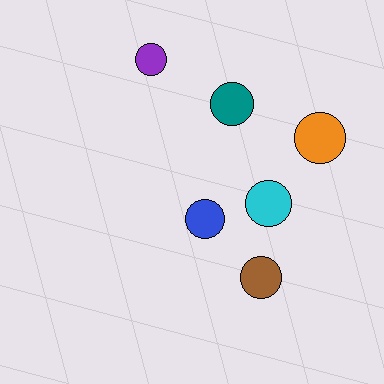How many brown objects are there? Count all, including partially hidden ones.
There is 1 brown object.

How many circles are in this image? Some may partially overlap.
There are 6 circles.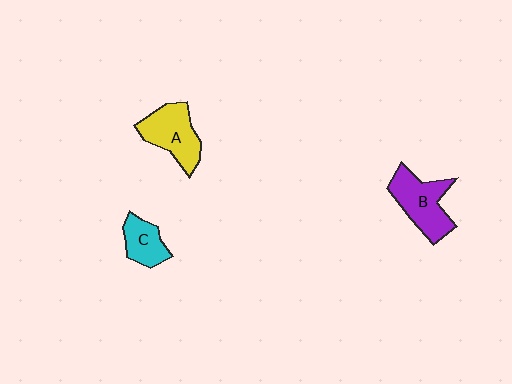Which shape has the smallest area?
Shape C (cyan).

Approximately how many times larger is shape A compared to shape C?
Approximately 1.6 times.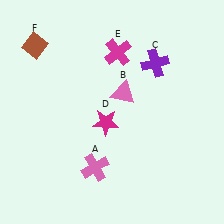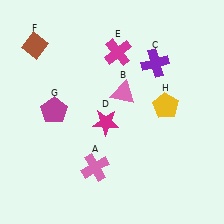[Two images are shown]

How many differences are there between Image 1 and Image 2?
There are 2 differences between the two images.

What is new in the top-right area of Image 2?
A yellow pentagon (H) was added in the top-right area of Image 2.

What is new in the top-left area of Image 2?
A magenta pentagon (G) was added in the top-left area of Image 2.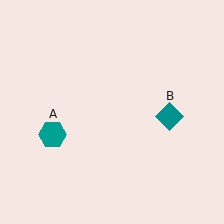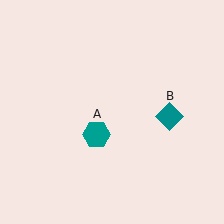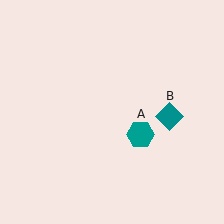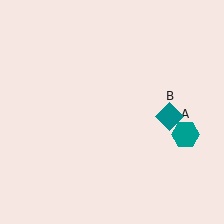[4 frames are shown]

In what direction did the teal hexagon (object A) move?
The teal hexagon (object A) moved right.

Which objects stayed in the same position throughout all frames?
Teal diamond (object B) remained stationary.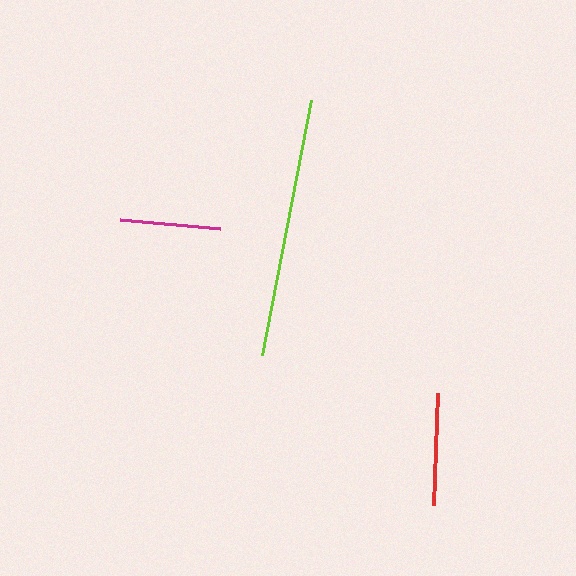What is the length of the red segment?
The red segment is approximately 112 pixels long.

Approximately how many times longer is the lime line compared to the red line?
The lime line is approximately 2.3 times the length of the red line.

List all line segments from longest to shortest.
From longest to shortest: lime, red, magenta.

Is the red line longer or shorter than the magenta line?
The red line is longer than the magenta line.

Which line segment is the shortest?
The magenta line is the shortest at approximately 101 pixels.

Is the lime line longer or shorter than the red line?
The lime line is longer than the red line.